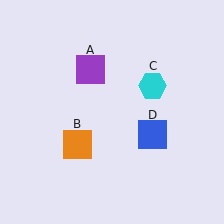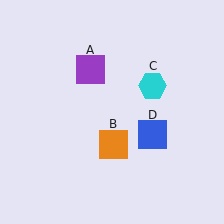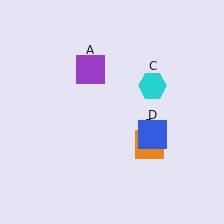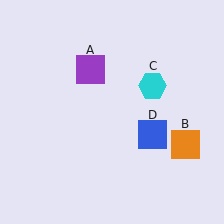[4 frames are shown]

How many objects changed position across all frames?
1 object changed position: orange square (object B).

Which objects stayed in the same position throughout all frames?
Purple square (object A) and cyan hexagon (object C) and blue square (object D) remained stationary.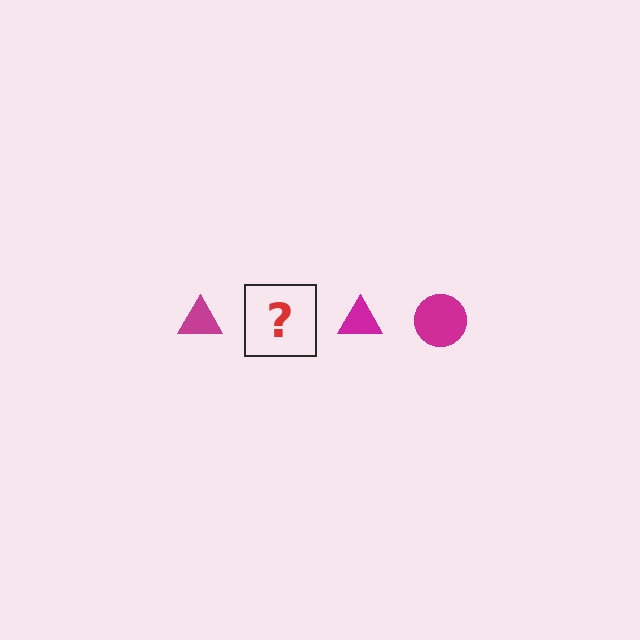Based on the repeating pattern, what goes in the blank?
The blank should be a magenta circle.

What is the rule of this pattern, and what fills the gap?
The rule is that the pattern cycles through triangle, circle shapes in magenta. The gap should be filled with a magenta circle.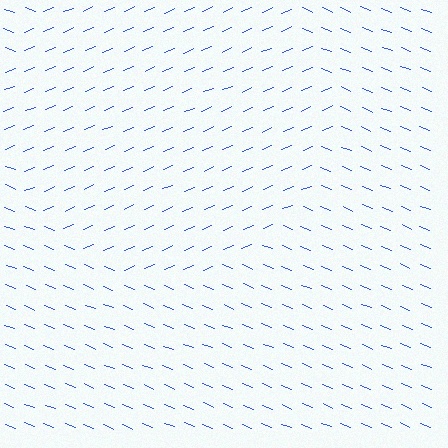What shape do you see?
I see a circle.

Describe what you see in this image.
The image is filled with small blue line segments. A circle region in the image has lines oriented differently from the surrounding lines, creating a visible texture boundary.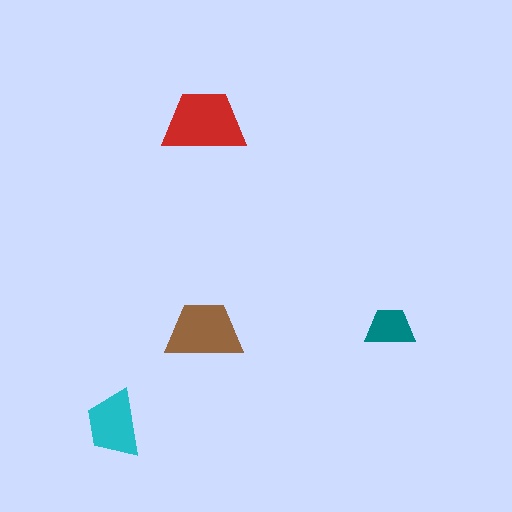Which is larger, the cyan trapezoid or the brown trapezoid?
The brown one.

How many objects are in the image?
There are 4 objects in the image.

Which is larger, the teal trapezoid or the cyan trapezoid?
The cyan one.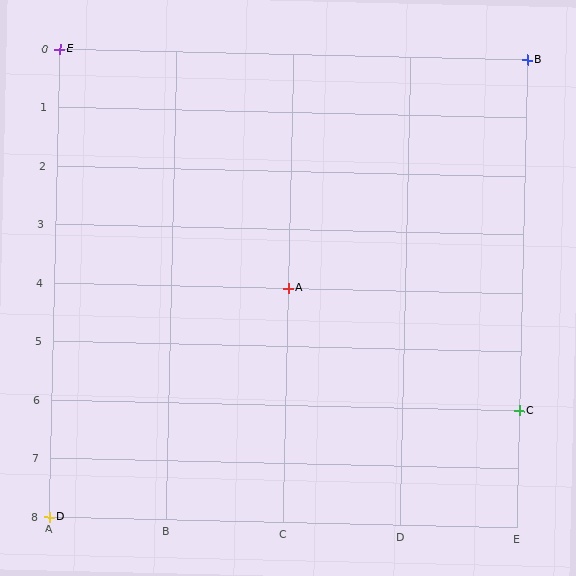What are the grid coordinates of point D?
Point D is at grid coordinates (A, 8).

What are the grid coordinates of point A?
Point A is at grid coordinates (C, 4).